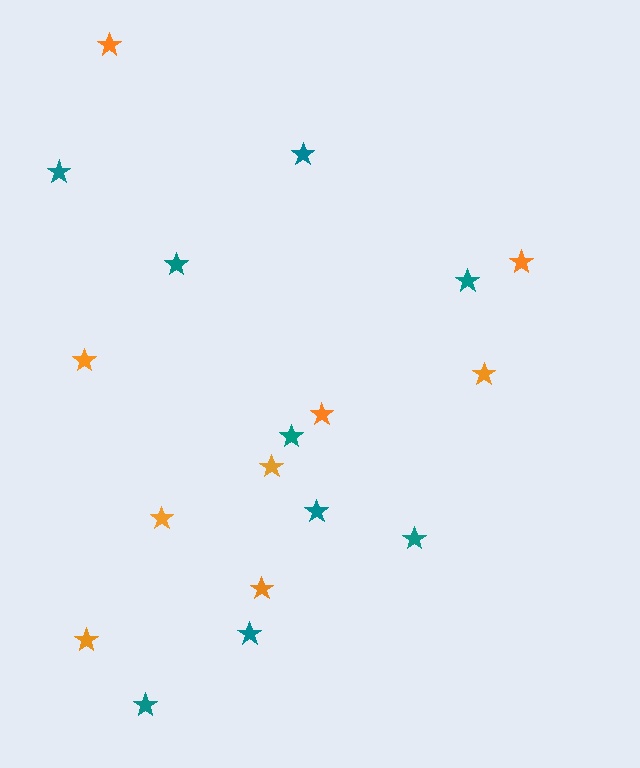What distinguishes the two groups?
There are 2 groups: one group of orange stars (9) and one group of teal stars (9).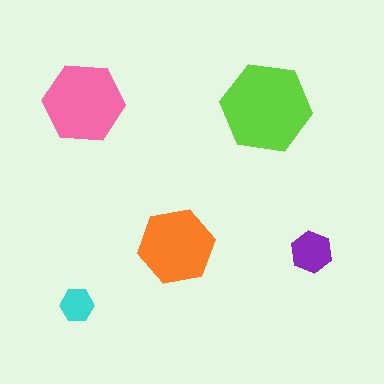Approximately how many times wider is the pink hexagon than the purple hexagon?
About 2 times wider.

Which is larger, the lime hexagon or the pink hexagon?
The lime one.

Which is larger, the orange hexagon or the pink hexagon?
The pink one.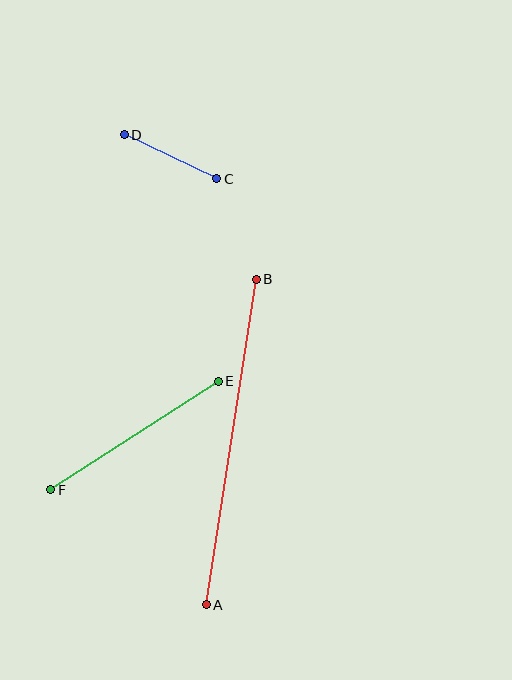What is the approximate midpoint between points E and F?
The midpoint is at approximately (135, 436) pixels.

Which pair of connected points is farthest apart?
Points A and B are farthest apart.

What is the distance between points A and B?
The distance is approximately 329 pixels.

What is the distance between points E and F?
The distance is approximately 200 pixels.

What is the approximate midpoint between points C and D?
The midpoint is at approximately (170, 157) pixels.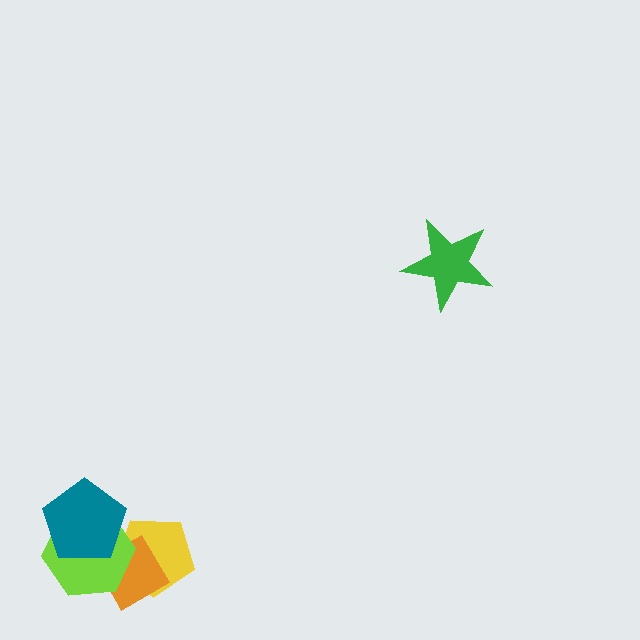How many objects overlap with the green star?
0 objects overlap with the green star.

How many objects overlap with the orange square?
2 objects overlap with the orange square.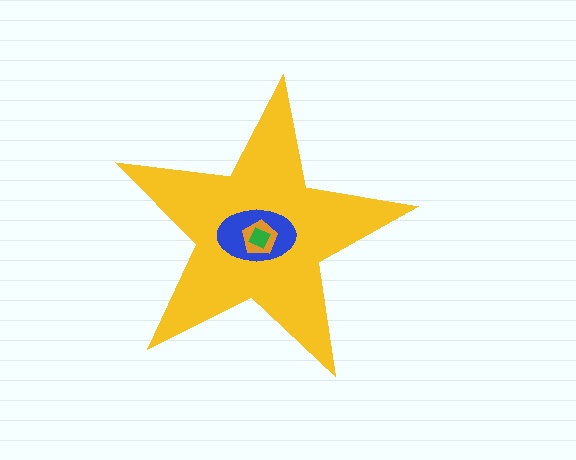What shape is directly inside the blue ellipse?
The orange pentagon.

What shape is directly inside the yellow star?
The blue ellipse.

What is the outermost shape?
The yellow star.